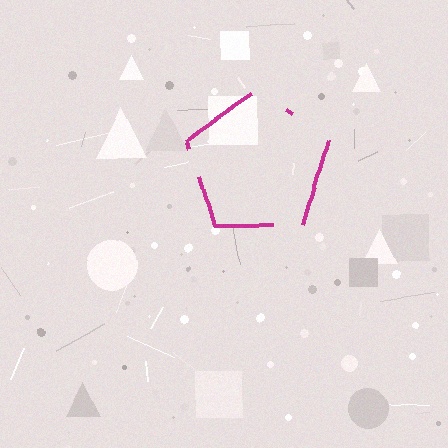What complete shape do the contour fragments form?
The contour fragments form a pentagon.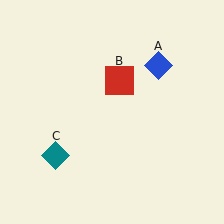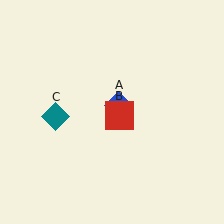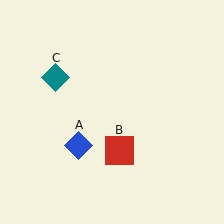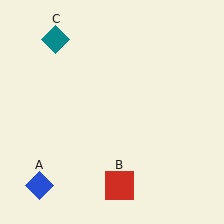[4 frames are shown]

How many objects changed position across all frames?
3 objects changed position: blue diamond (object A), red square (object B), teal diamond (object C).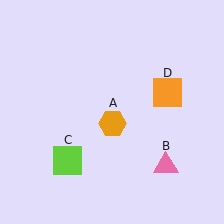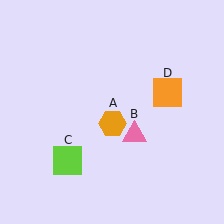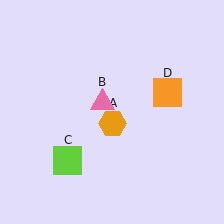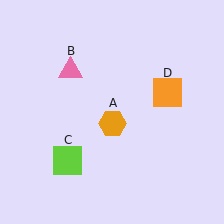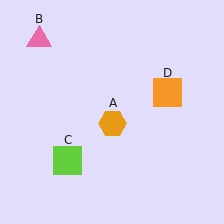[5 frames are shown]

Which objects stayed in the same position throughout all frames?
Orange hexagon (object A) and lime square (object C) and orange square (object D) remained stationary.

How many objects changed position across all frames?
1 object changed position: pink triangle (object B).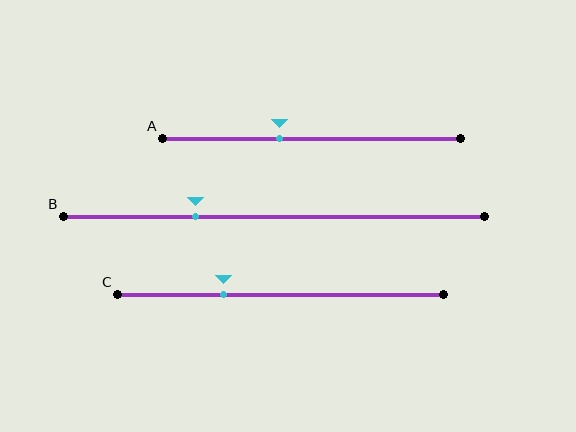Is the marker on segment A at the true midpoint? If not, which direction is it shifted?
No, the marker on segment A is shifted to the left by about 11% of the segment length.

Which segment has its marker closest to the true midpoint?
Segment A has its marker closest to the true midpoint.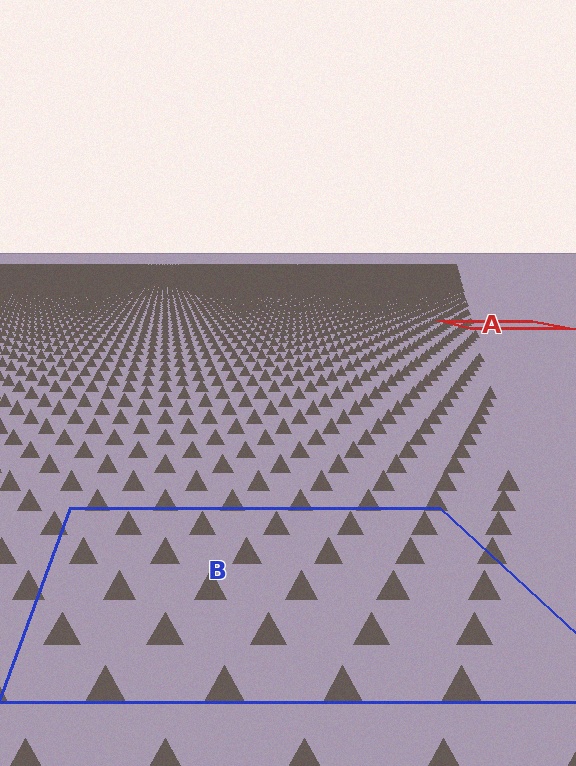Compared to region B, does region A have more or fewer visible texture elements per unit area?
Region A has more texture elements per unit area — they are packed more densely because it is farther away.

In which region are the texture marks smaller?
The texture marks are smaller in region A, because it is farther away.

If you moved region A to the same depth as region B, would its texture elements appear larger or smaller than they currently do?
They would appear larger. At a closer depth, the same texture elements are projected at a bigger on-screen size.